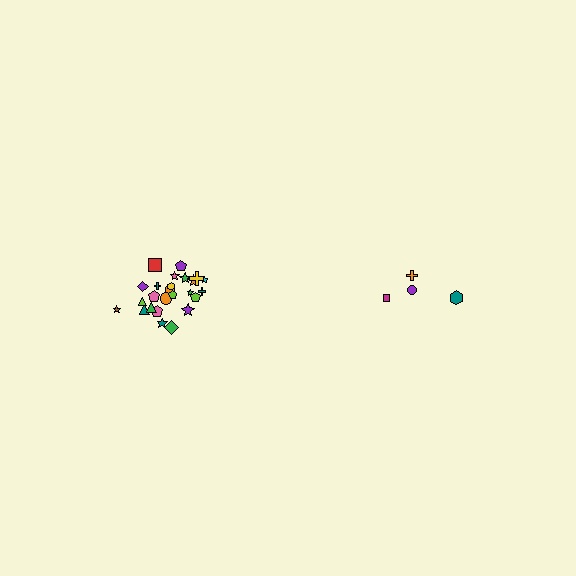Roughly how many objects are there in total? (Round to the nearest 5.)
Roughly 30 objects in total.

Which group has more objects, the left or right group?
The left group.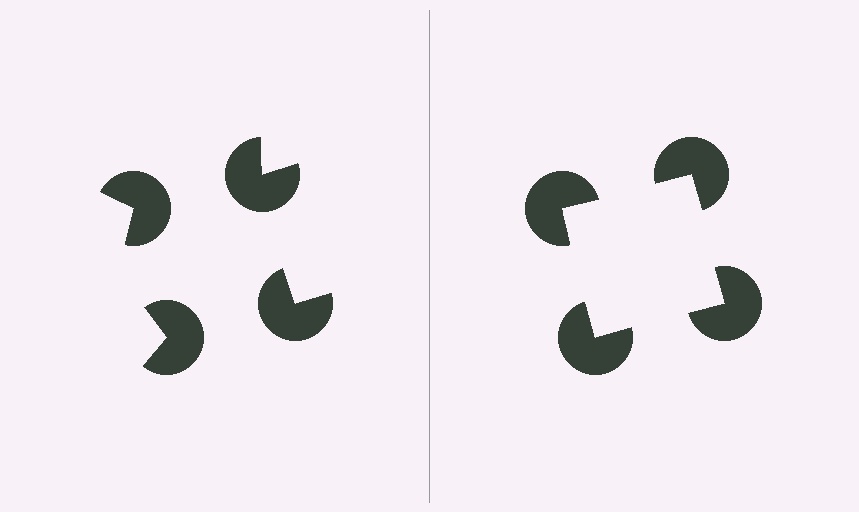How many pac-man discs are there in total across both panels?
8 — 4 on each side.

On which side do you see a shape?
An illusory square appears on the right side. On the left side the wedge cuts are rotated, so no coherent shape forms.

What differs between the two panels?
The pac-man discs are positioned identically on both sides; only the wedge orientations differ. On the right they align to a square; on the left they are misaligned.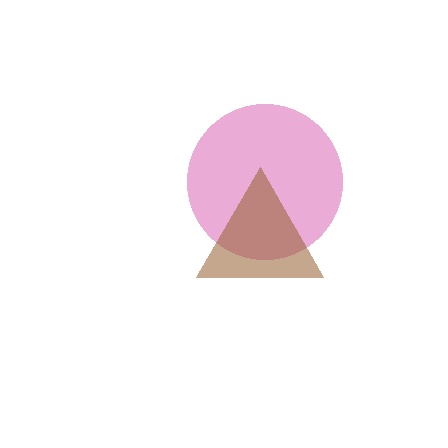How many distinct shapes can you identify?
There are 2 distinct shapes: a magenta circle, a brown triangle.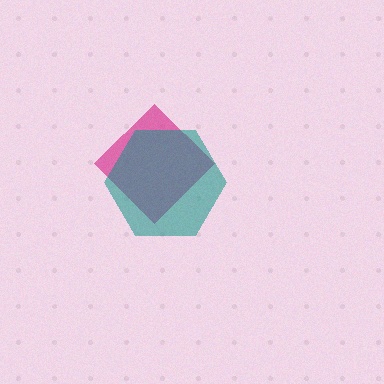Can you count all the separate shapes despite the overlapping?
Yes, there are 2 separate shapes.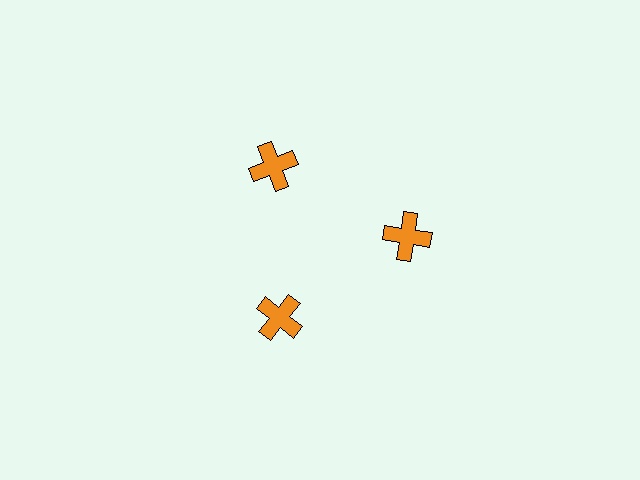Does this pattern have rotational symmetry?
Yes, this pattern has 3-fold rotational symmetry. It looks the same after rotating 120 degrees around the center.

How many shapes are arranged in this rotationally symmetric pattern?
There are 3 shapes, arranged in 3 groups of 1.